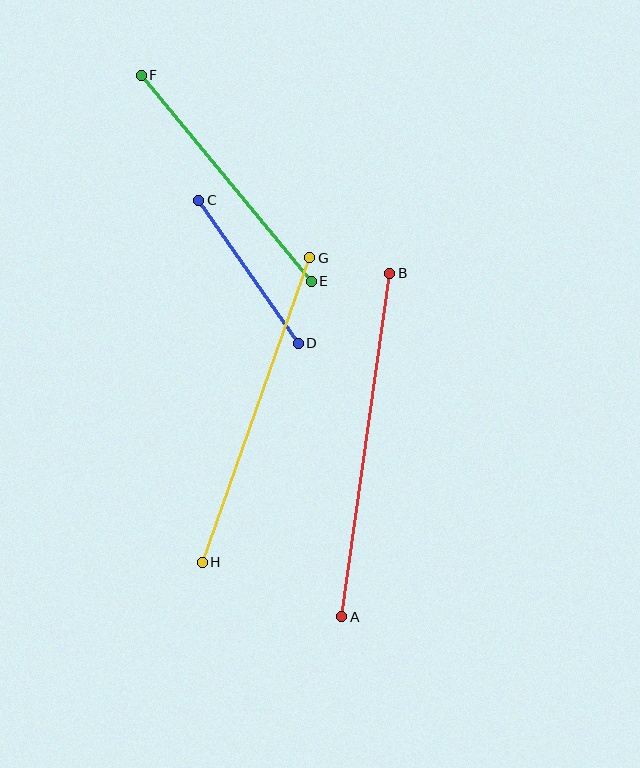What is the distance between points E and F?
The distance is approximately 267 pixels.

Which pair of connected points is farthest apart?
Points A and B are farthest apart.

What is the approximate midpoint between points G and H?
The midpoint is at approximately (256, 410) pixels.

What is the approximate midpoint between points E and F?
The midpoint is at approximately (226, 178) pixels.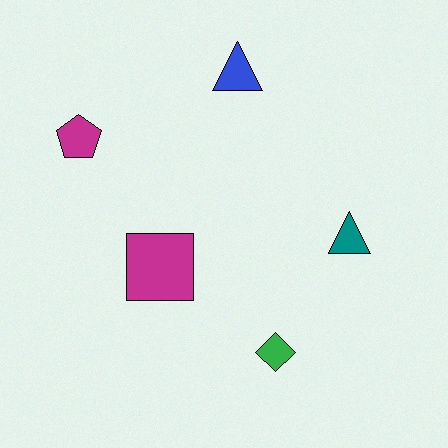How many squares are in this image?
There is 1 square.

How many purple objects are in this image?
There are no purple objects.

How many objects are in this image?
There are 5 objects.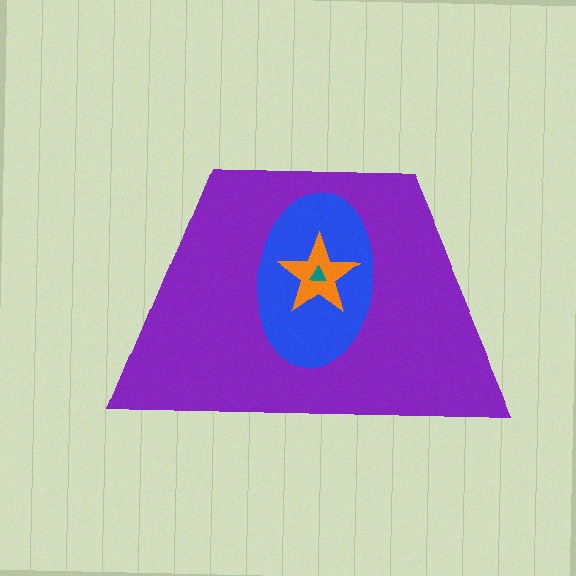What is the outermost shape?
The purple trapezoid.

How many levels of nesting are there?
4.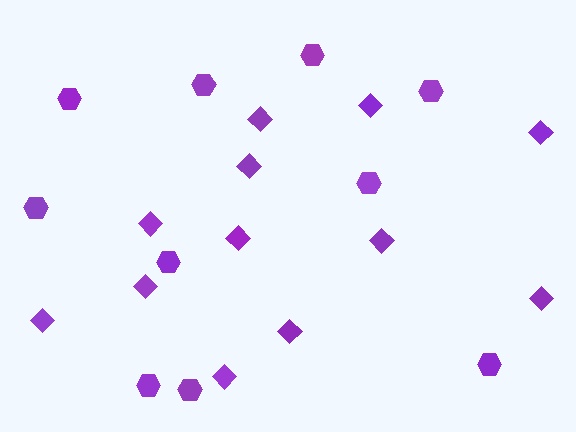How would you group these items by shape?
There are 2 groups: one group of hexagons (10) and one group of diamonds (12).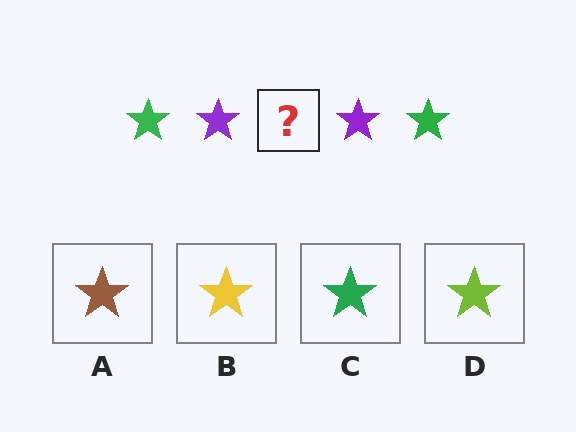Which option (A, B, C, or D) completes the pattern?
C.